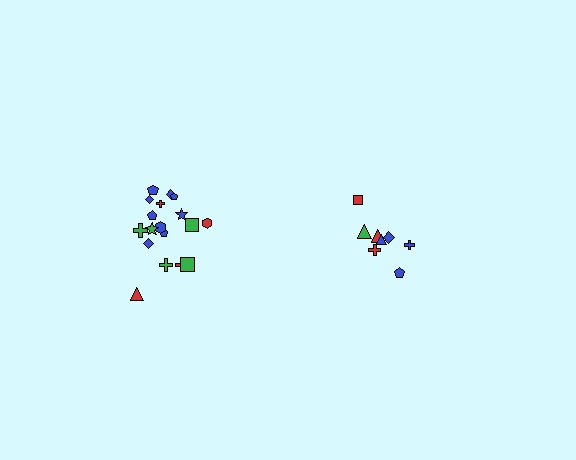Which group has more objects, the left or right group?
The left group.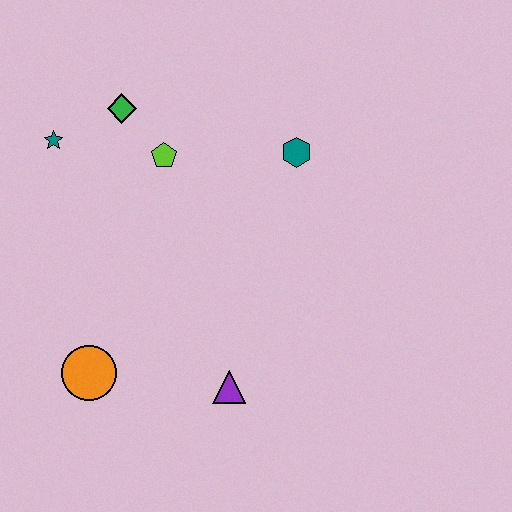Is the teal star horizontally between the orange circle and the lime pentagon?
No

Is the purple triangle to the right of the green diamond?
Yes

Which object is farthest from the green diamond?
The purple triangle is farthest from the green diamond.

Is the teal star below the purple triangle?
No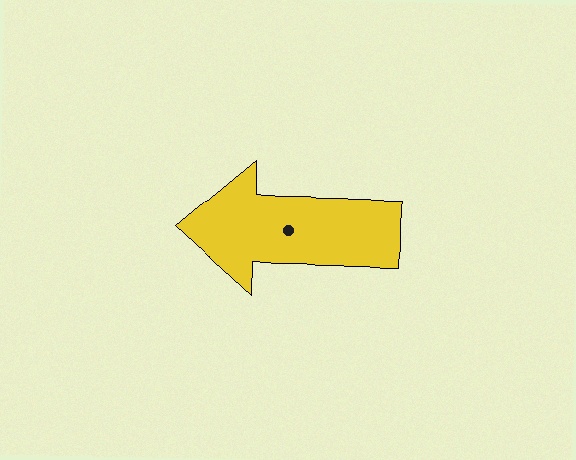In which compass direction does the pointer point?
West.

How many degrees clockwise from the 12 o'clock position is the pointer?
Approximately 272 degrees.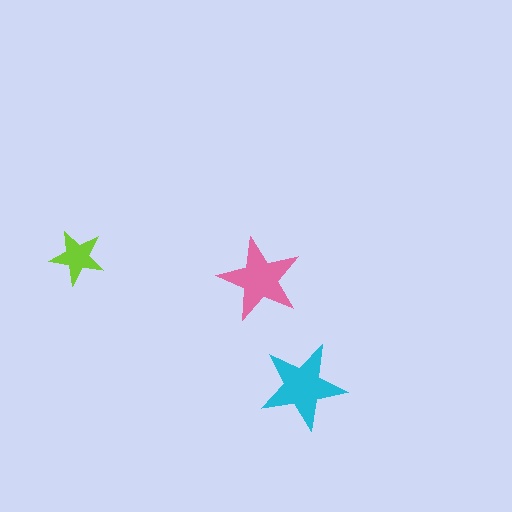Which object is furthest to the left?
The lime star is leftmost.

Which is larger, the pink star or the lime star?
The pink one.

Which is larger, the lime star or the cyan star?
The cyan one.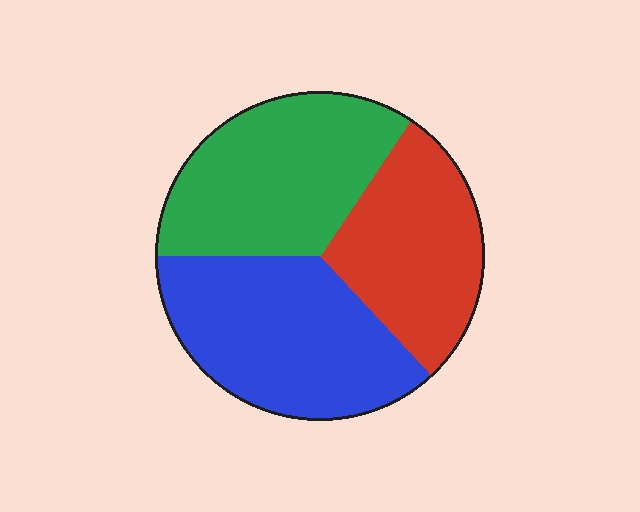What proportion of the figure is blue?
Blue takes up between a quarter and a half of the figure.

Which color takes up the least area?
Red, at roughly 30%.